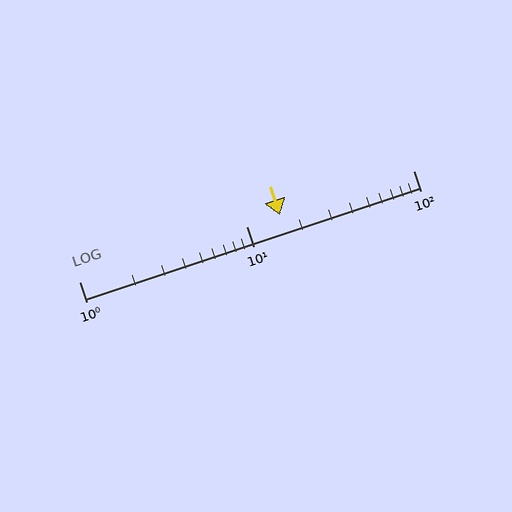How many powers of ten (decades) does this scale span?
The scale spans 2 decades, from 1 to 100.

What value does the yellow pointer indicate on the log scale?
The pointer indicates approximately 16.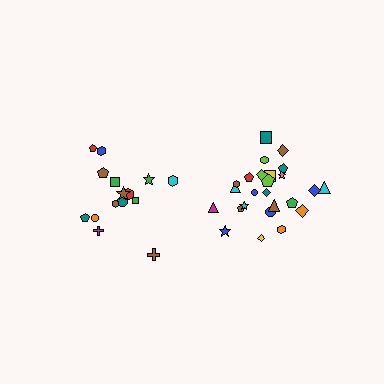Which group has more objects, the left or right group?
The right group.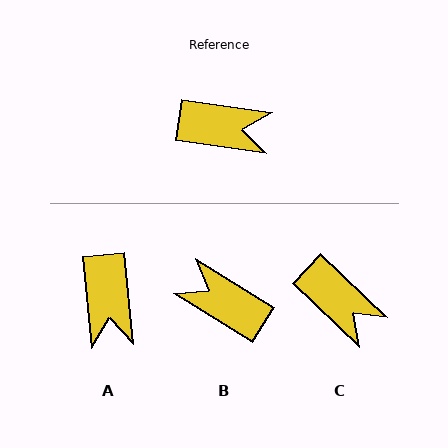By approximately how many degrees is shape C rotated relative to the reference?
Approximately 35 degrees clockwise.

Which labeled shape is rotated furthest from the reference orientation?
B, about 157 degrees away.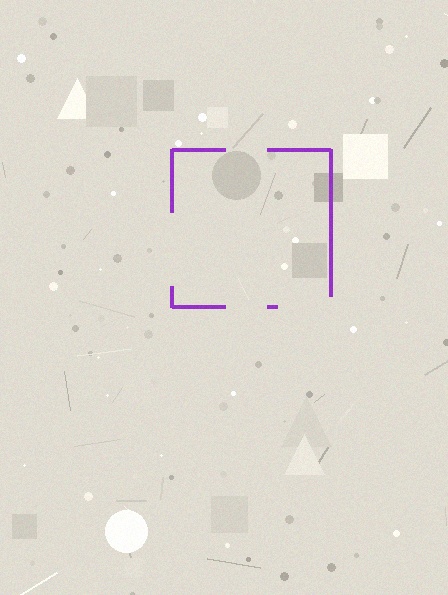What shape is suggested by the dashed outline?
The dashed outline suggests a square.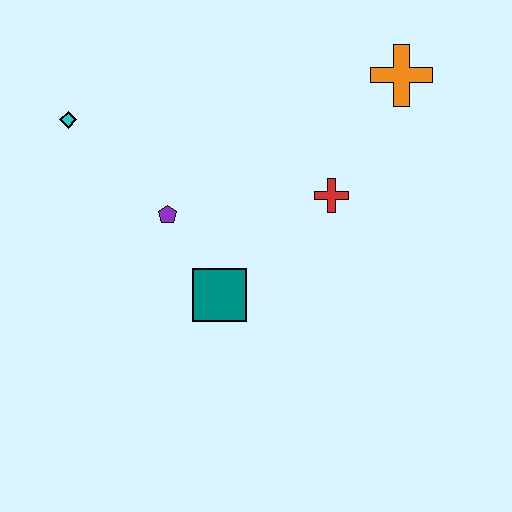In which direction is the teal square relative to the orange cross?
The teal square is below the orange cross.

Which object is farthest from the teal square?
The orange cross is farthest from the teal square.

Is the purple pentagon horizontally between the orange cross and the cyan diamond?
Yes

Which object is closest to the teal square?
The purple pentagon is closest to the teal square.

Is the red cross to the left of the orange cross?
Yes